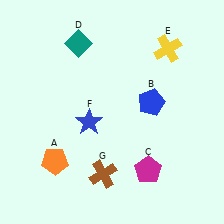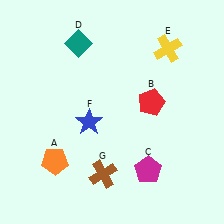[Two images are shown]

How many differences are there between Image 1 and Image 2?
There is 1 difference between the two images.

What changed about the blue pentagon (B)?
In Image 1, B is blue. In Image 2, it changed to red.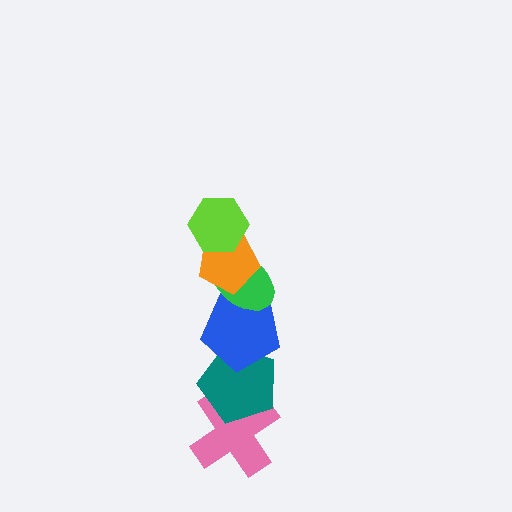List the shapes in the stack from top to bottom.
From top to bottom: the lime hexagon, the orange pentagon, the green ellipse, the blue pentagon, the teal pentagon, the pink cross.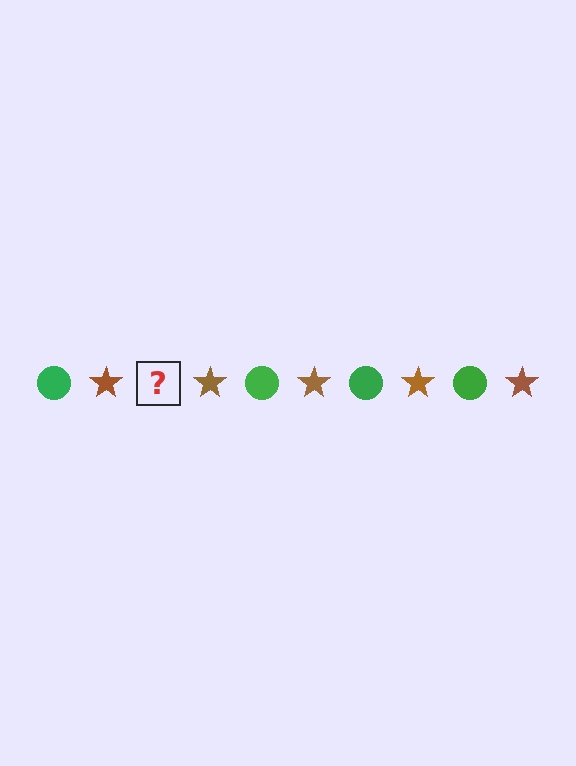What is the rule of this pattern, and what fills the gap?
The rule is that the pattern alternates between green circle and brown star. The gap should be filled with a green circle.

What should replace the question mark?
The question mark should be replaced with a green circle.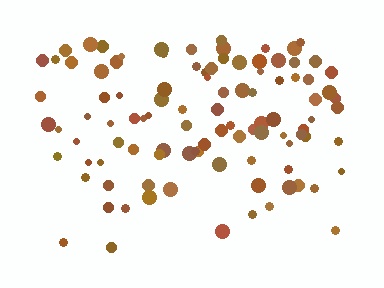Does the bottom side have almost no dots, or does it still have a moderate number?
Still a moderate number, just noticeably fewer than the top.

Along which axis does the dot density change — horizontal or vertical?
Vertical.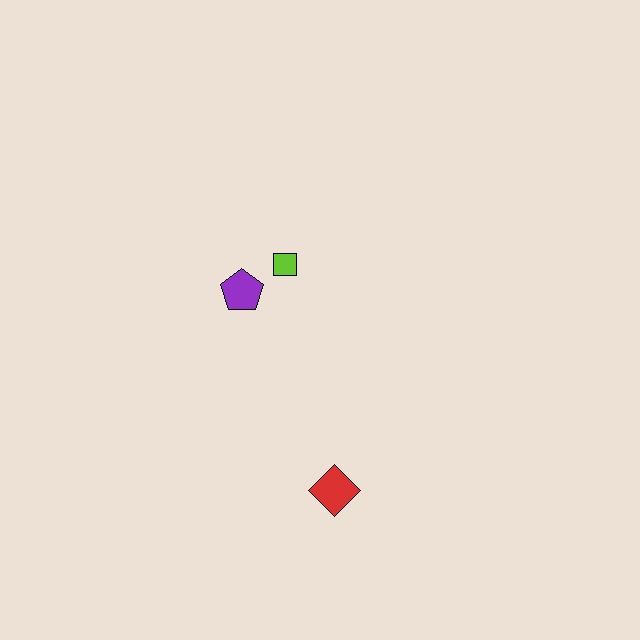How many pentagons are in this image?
There is 1 pentagon.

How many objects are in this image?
There are 3 objects.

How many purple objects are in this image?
There is 1 purple object.